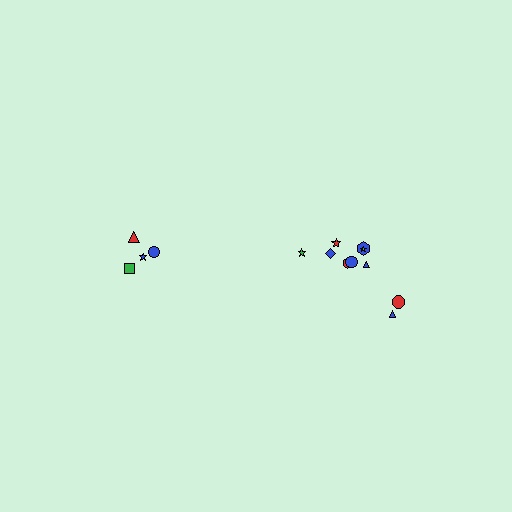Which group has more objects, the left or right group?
The right group.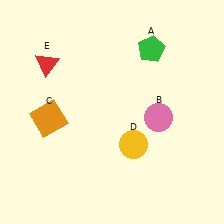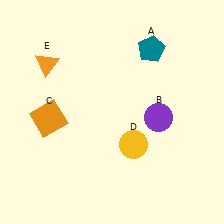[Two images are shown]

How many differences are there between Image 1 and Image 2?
There are 3 differences between the two images.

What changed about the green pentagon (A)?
In Image 1, A is green. In Image 2, it changed to teal.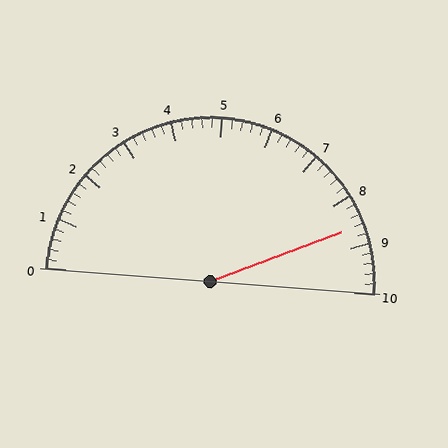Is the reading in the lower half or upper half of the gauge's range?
The reading is in the upper half of the range (0 to 10).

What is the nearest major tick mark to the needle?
The nearest major tick mark is 9.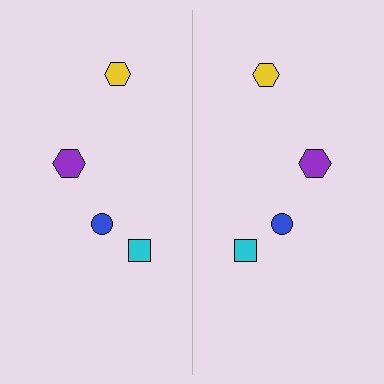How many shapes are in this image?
There are 8 shapes in this image.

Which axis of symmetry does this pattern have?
The pattern has a vertical axis of symmetry running through the center of the image.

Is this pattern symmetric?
Yes, this pattern has bilateral (reflection) symmetry.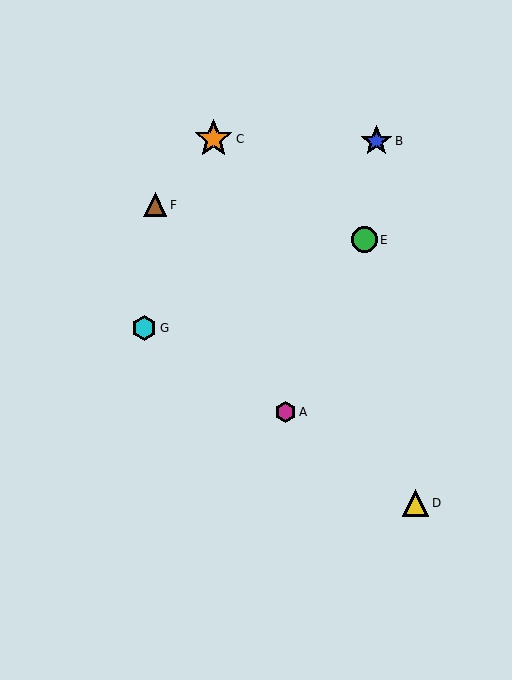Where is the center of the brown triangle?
The center of the brown triangle is at (155, 205).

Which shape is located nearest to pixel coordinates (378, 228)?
The green circle (labeled E) at (365, 240) is nearest to that location.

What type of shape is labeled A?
Shape A is a magenta hexagon.